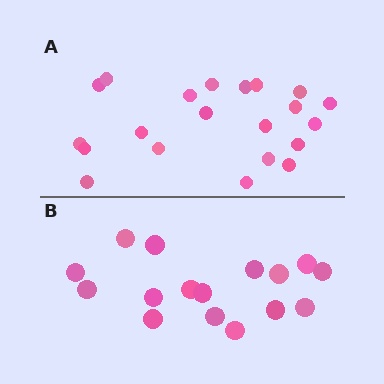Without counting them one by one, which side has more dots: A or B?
Region A (the top region) has more dots.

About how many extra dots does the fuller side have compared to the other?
Region A has about 5 more dots than region B.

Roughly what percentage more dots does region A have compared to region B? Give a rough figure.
About 30% more.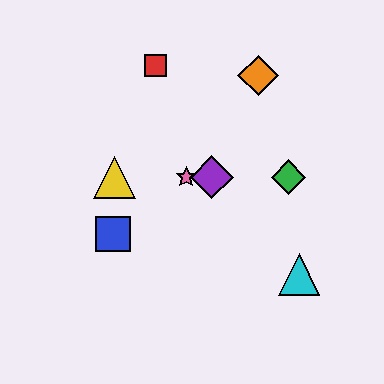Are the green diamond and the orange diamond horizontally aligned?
No, the green diamond is at y≈177 and the orange diamond is at y≈76.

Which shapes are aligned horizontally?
The green diamond, the yellow triangle, the purple diamond, the pink star are aligned horizontally.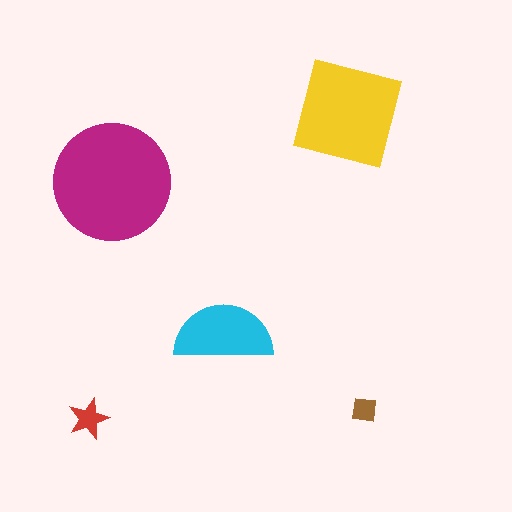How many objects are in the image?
There are 5 objects in the image.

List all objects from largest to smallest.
The magenta circle, the yellow square, the cyan semicircle, the red star, the brown square.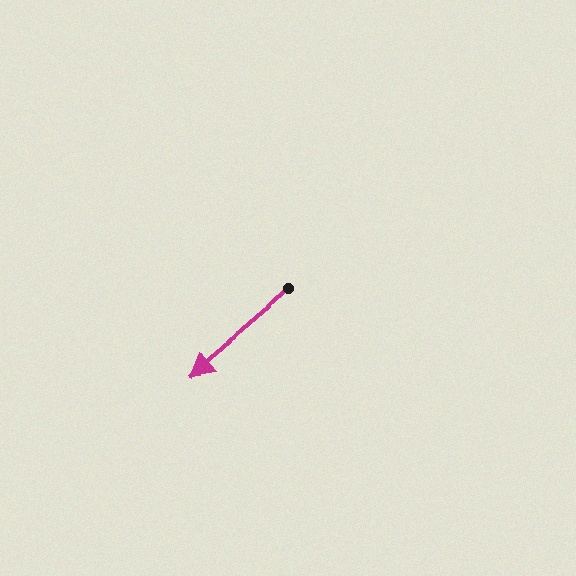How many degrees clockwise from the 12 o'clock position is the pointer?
Approximately 229 degrees.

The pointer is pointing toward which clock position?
Roughly 8 o'clock.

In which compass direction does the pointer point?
Southwest.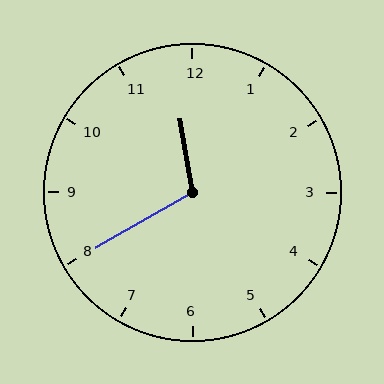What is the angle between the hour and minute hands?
Approximately 110 degrees.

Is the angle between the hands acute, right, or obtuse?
It is obtuse.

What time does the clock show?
11:40.